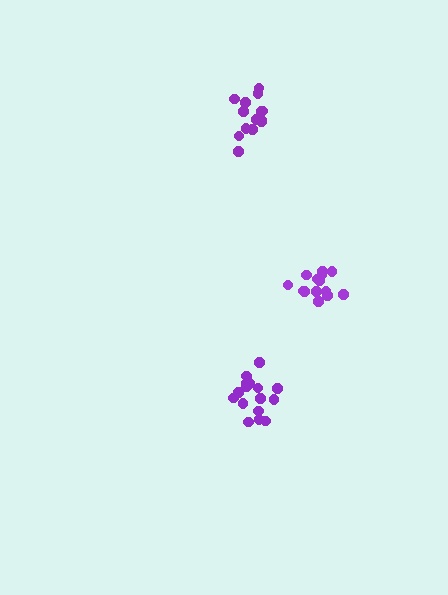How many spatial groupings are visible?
There are 3 spatial groupings.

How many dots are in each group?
Group 1: 14 dots, Group 2: 14 dots, Group 3: 16 dots (44 total).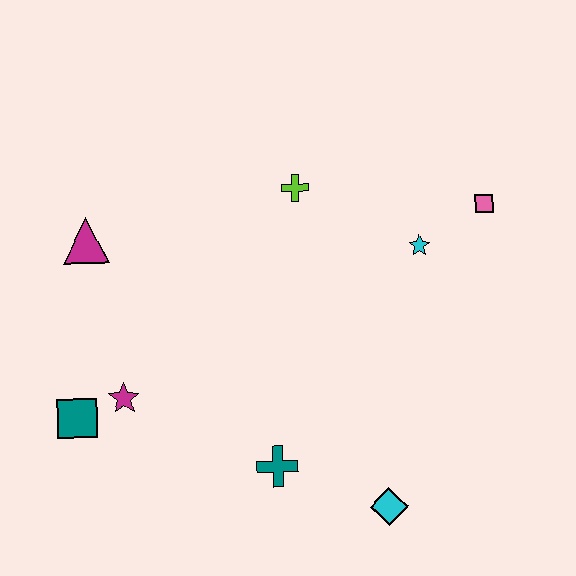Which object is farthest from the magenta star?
The pink square is farthest from the magenta star.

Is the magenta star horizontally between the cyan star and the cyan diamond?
No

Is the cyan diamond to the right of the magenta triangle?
Yes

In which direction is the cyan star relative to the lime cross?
The cyan star is to the right of the lime cross.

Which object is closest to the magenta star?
The teal square is closest to the magenta star.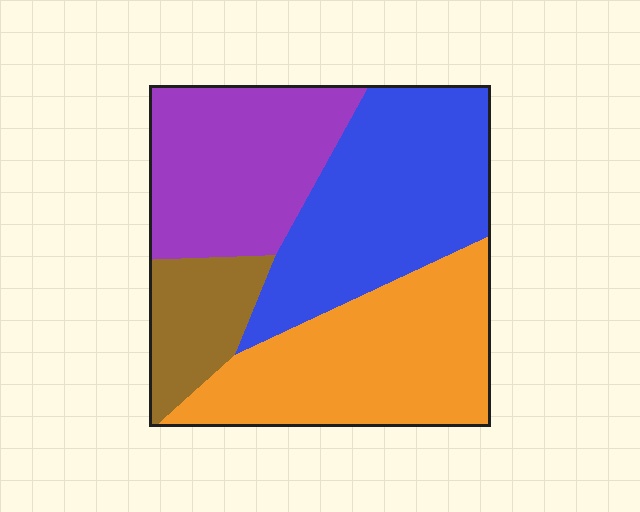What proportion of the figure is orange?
Orange takes up between a sixth and a third of the figure.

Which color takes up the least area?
Brown, at roughly 10%.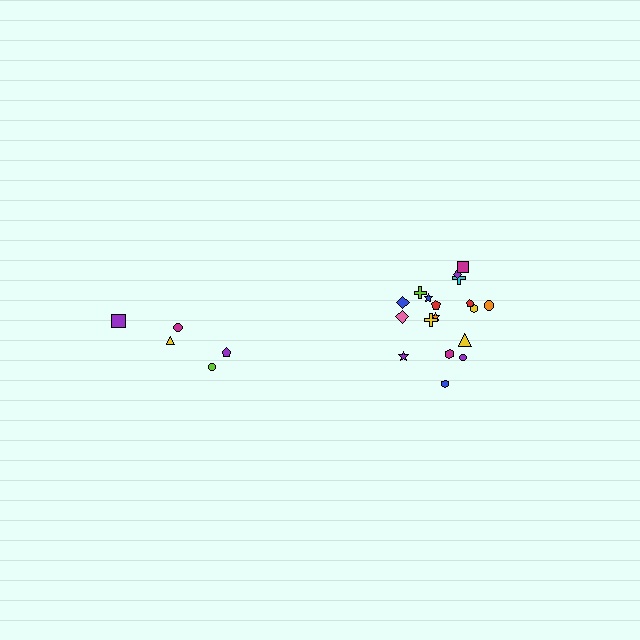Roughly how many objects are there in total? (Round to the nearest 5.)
Roughly 25 objects in total.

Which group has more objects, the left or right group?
The right group.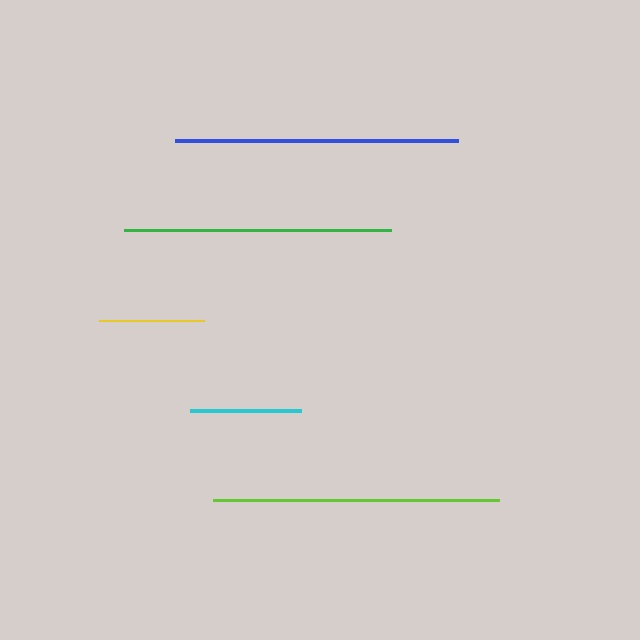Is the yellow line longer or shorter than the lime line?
The lime line is longer than the yellow line.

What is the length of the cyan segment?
The cyan segment is approximately 111 pixels long.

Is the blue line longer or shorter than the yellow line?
The blue line is longer than the yellow line.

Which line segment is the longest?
The lime line is the longest at approximately 286 pixels.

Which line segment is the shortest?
The yellow line is the shortest at approximately 105 pixels.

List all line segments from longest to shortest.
From longest to shortest: lime, blue, green, cyan, yellow.